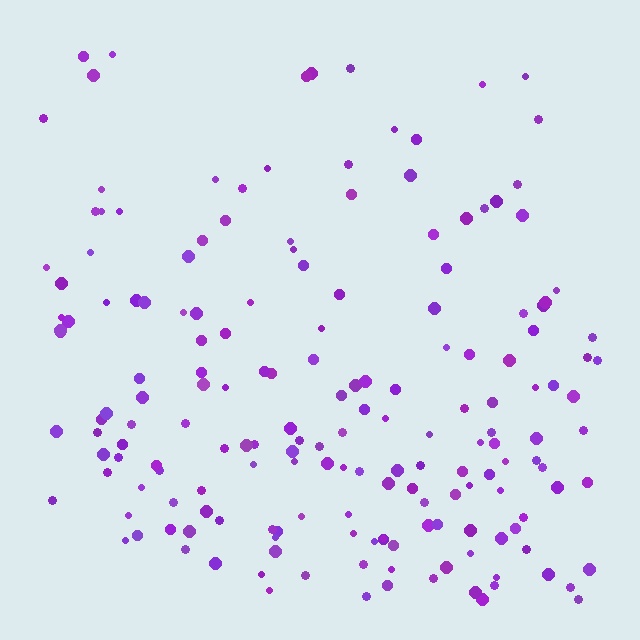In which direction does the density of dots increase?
From top to bottom, with the bottom side densest.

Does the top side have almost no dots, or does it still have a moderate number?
Still a moderate number, just noticeably fewer than the bottom.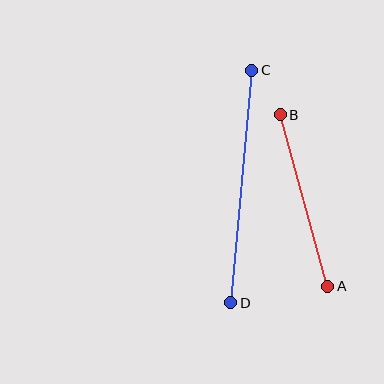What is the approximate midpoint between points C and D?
The midpoint is at approximately (241, 186) pixels.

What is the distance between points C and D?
The distance is approximately 233 pixels.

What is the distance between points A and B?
The distance is approximately 178 pixels.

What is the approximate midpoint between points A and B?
The midpoint is at approximately (304, 201) pixels.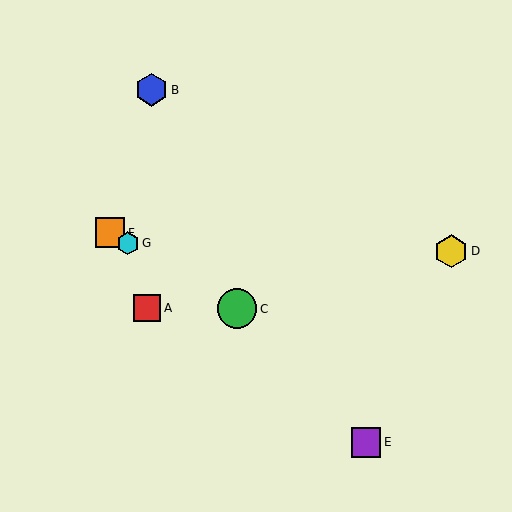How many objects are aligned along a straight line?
3 objects (C, F, G) are aligned along a straight line.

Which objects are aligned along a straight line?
Objects C, F, G are aligned along a straight line.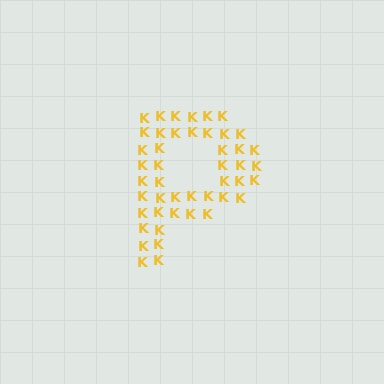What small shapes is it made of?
It is made of small letter K's.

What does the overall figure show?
The overall figure shows the letter P.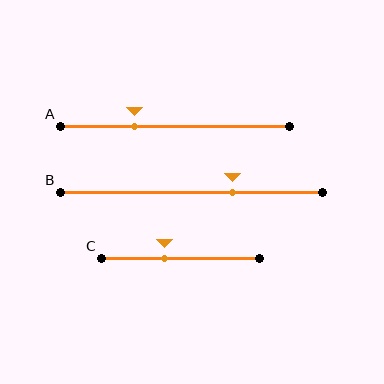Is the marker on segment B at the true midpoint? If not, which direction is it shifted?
No, the marker on segment B is shifted to the right by about 16% of the segment length.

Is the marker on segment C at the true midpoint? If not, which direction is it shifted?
No, the marker on segment C is shifted to the left by about 10% of the segment length.